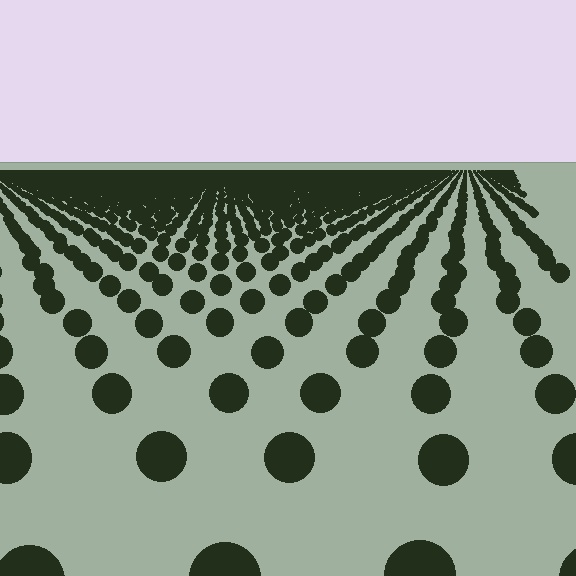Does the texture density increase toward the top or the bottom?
Density increases toward the top.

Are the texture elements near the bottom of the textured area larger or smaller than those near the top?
Larger. Near the bottom, elements are closer to the viewer and appear at a bigger on-screen size.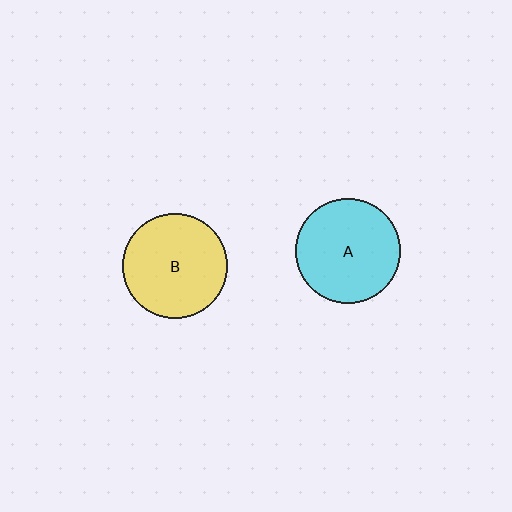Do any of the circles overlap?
No, none of the circles overlap.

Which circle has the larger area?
Circle A (cyan).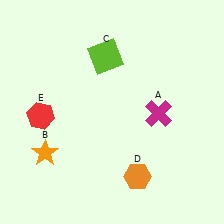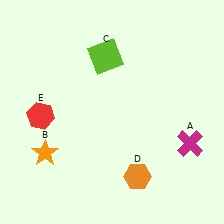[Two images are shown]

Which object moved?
The magenta cross (A) moved right.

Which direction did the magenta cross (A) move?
The magenta cross (A) moved right.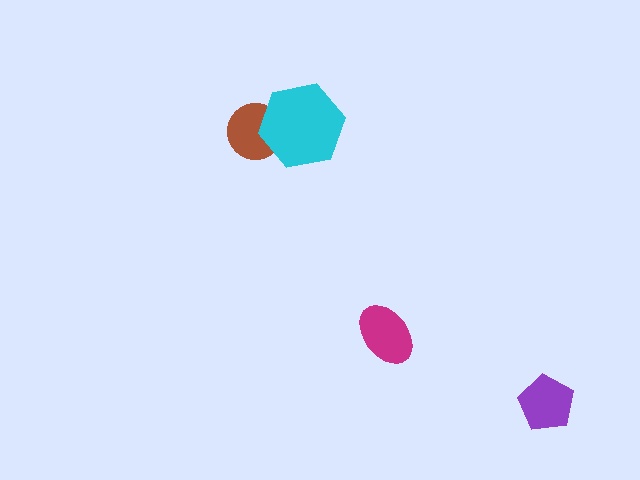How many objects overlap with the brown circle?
1 object overlaps with the brown circle.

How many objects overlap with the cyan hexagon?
1 object overlaps with the cyan hexagon.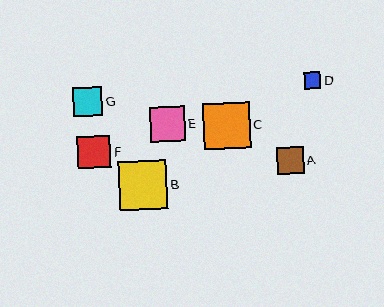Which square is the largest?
Square B is the largest with a size of approximately 48 pixels.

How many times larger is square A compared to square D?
Square A is approximately 1.6 times the size of square D.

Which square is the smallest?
Square D is the smallest with a size of approximately 16 pixels.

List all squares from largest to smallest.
From largest to smallest: B, C, E, F, G, A, D.